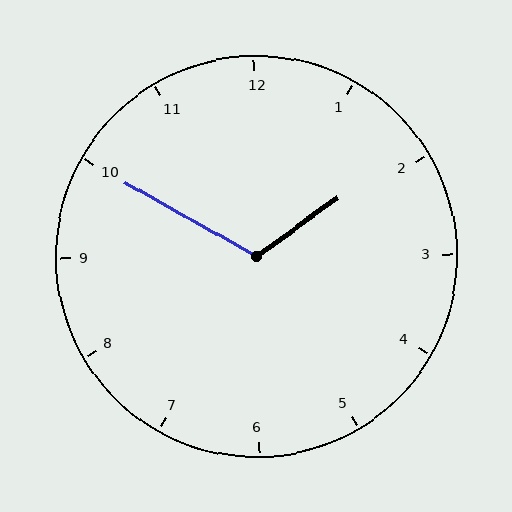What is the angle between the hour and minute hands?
Approximately 115 degrees.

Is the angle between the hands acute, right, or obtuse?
It is obtuse.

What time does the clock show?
1:50.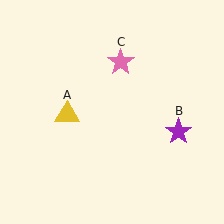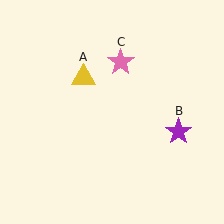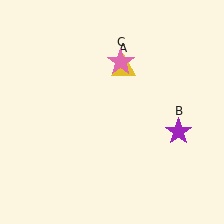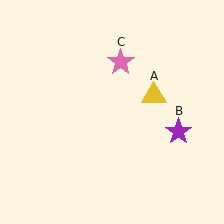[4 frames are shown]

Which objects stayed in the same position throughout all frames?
Purple star (object B) and pink star (object C) remained stationary.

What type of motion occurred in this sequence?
The yellow triangle (object A) rotated clockwise around the center of the scene.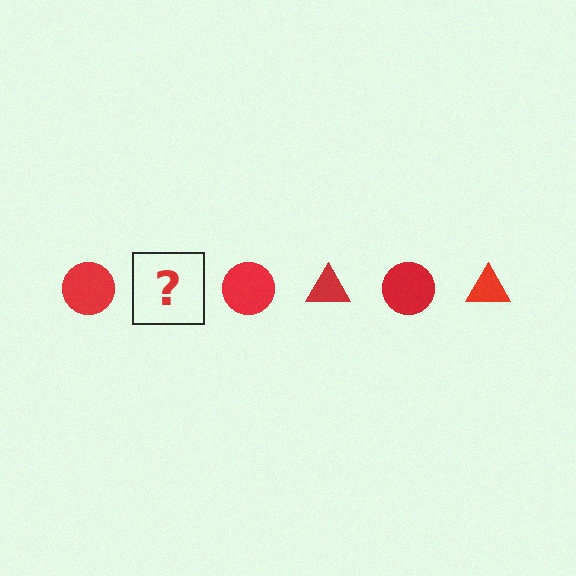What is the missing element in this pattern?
The missing element is a red triangle.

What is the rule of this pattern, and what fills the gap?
The rule is that the pattern cycles through circle, triangle shapes in red. The gap should be filled with a red triangle.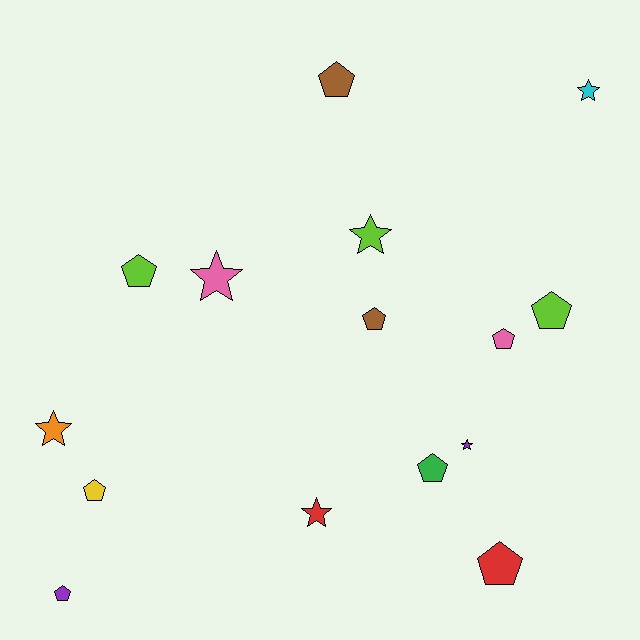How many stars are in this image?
There are 6 stars.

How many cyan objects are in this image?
There is 1 cyan object.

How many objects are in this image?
There are 15 objects.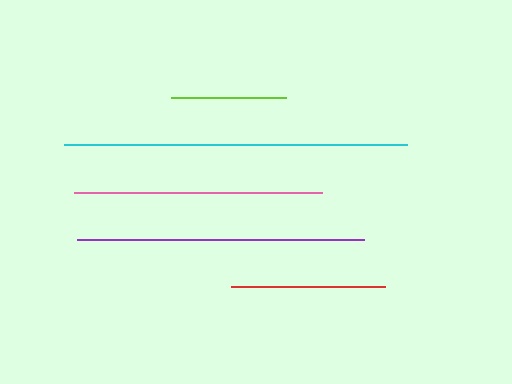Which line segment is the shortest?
The lime line is the shortest at approximately 116 pixels.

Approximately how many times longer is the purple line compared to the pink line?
The purple line is approximately 1.2 times the length of the pink line.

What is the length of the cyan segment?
The cyan segment is approximately 342 pixels long.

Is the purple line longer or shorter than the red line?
The purple line is longer than the red line.